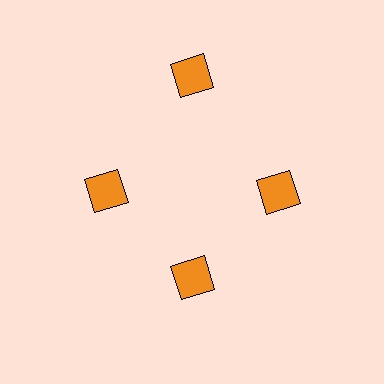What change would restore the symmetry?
The symmetry would be restored by moving it inward, back onto the ring so that all 4 diamonds sit at equal angles and equal distance from the center.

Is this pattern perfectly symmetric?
No. The 4 orange diamonds are arranged in a ring, but one element near the 12 o'clock position is pushed outward from the center, breaking the 4-fold rotational symmetry.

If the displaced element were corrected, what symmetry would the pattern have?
It would have 4-fold rotational symmetry — the pattern would map onto itself every 90 degrees.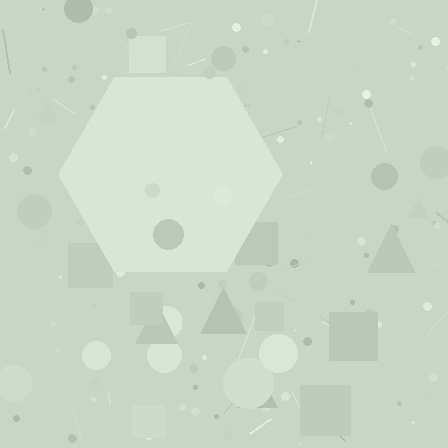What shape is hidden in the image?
A hexagon is hidden in the image.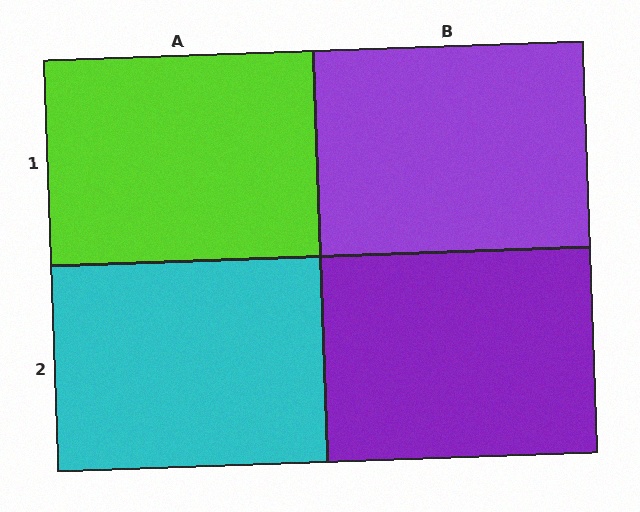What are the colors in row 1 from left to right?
Lime, purple.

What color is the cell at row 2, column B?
Purple.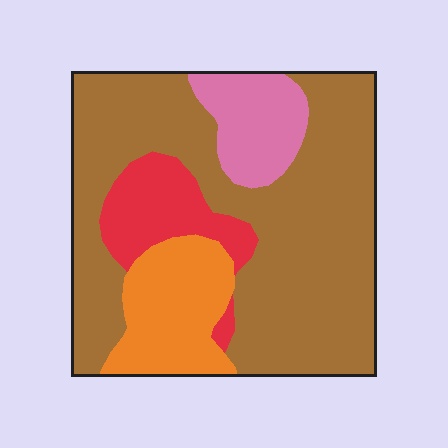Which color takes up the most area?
Brown, at roughly 60%.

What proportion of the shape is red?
Red covers 12% of the shape.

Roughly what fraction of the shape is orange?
Orange takes up less than a sixth of the shape.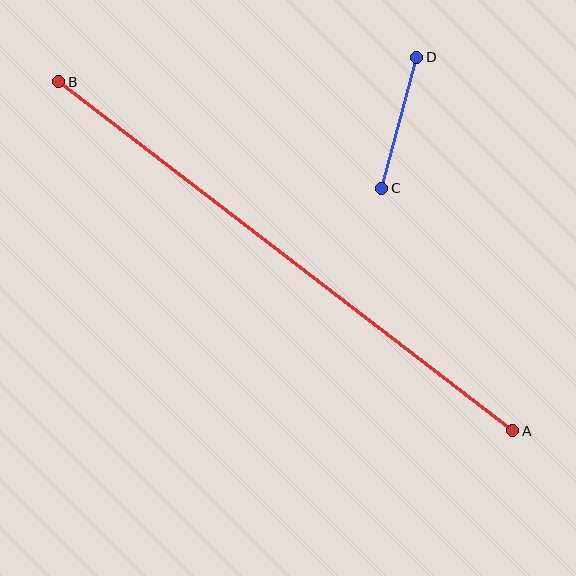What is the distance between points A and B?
The distance is approximately 573 pixels.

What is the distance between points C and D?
The distance is approximately 136 pixels.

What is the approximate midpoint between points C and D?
The midpoint is at approximately (399, 123) pixels.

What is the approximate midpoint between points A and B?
The midpoint is at approximately (286, 256) pixels.